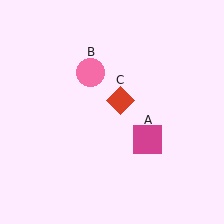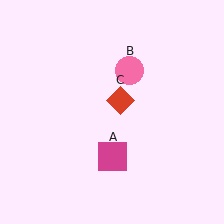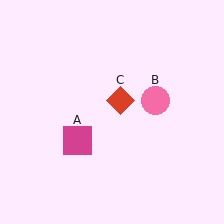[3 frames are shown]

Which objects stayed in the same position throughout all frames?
Red diamond (object C) remained stationary.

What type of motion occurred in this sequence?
The magenta square (object A), pink circle (object B) rotated clockwise around the center of the scene.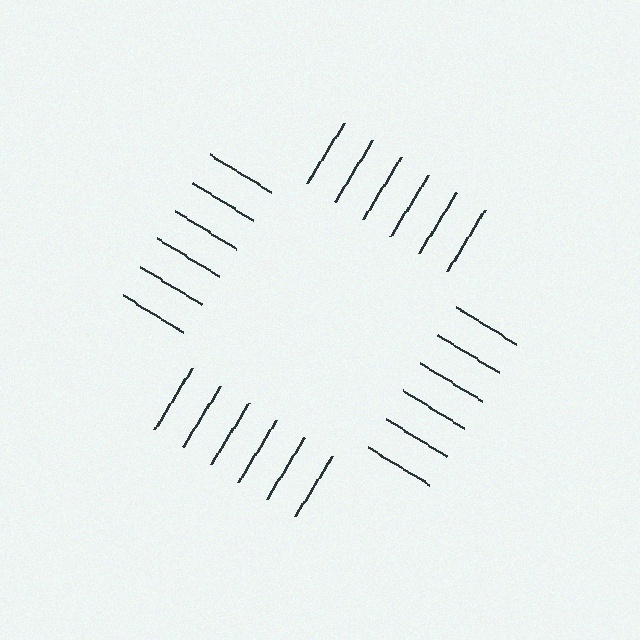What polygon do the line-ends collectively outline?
An illusory square — the line segments terminate on its edges but no continuous stroke is drawn.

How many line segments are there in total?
24 — 6 along each of the 4 edges.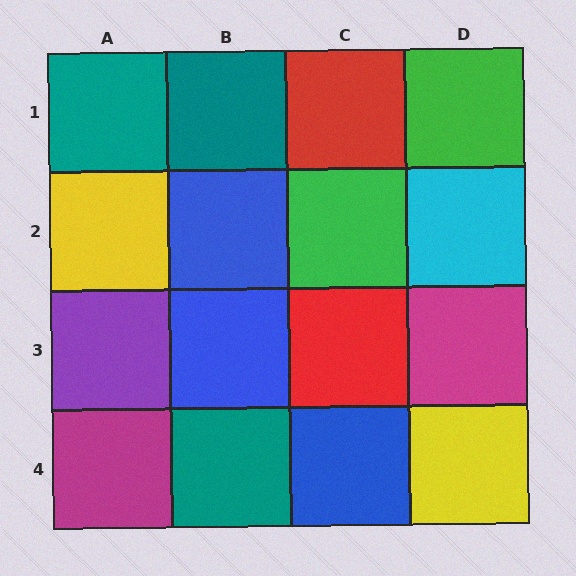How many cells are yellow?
2 cells are yellow.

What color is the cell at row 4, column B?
Teal.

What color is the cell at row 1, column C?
Red.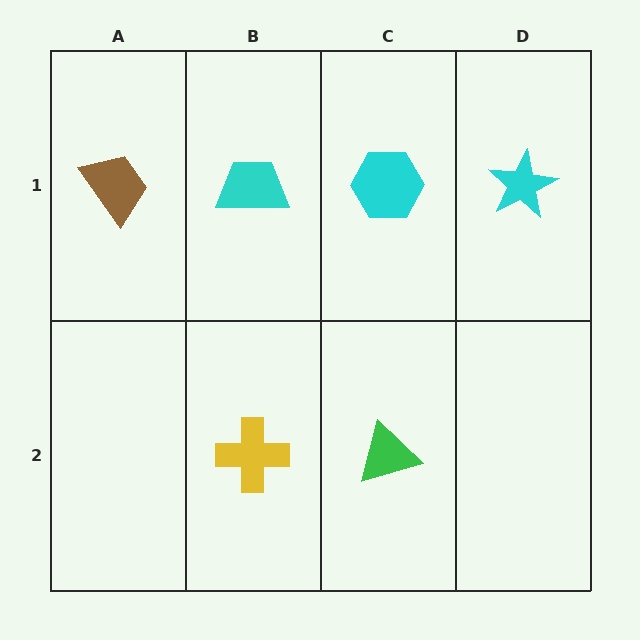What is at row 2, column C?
A green triangle.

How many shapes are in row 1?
4 shapes.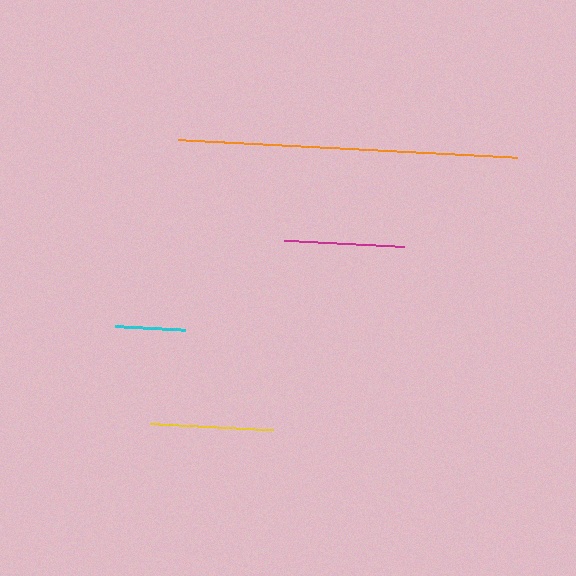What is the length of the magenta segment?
The magenta segment is approximately 120 pixels long.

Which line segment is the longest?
The orange line is the longest at approximately 340 pixels.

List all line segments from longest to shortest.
From longest to shortest: orange, yellow, magenta, cyan.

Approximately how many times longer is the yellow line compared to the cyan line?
The yellow line is approximately 1.7 times the length of the cyan line.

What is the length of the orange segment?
The orange segment is approximately 340 pixels long.